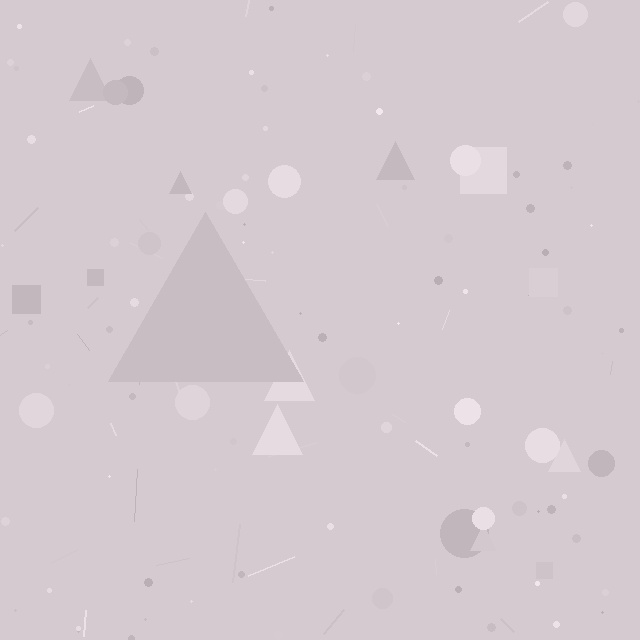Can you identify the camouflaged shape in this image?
The camouflaged shape is a triangle.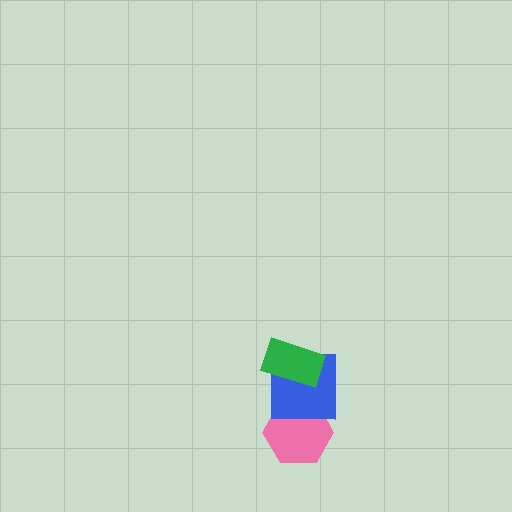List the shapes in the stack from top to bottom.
From top to bottom: the green rectangle, the blue square, the pink hexagon.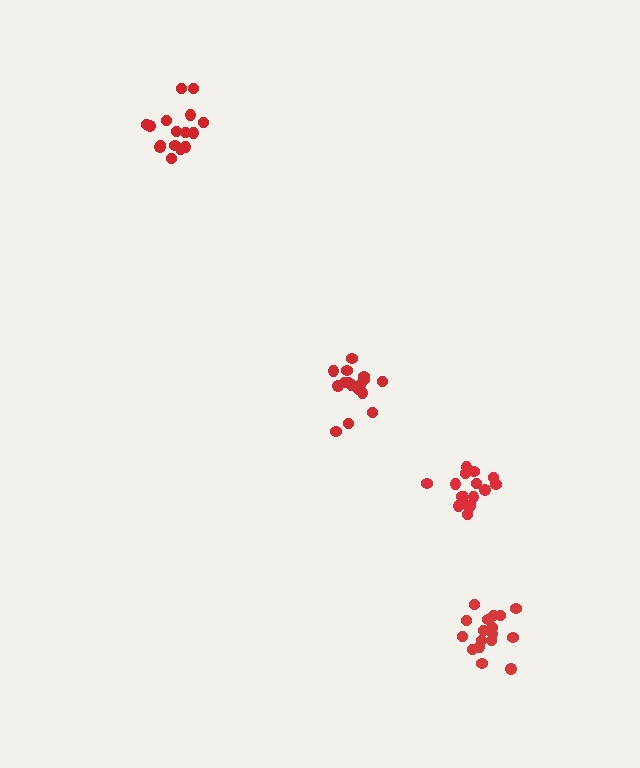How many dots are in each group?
Group 1: 16 dots, Group 2: 16 dots, Group 3: 17 dots, Group 4: 17 dots (66 total).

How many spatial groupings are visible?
There are 4 spatial groupings.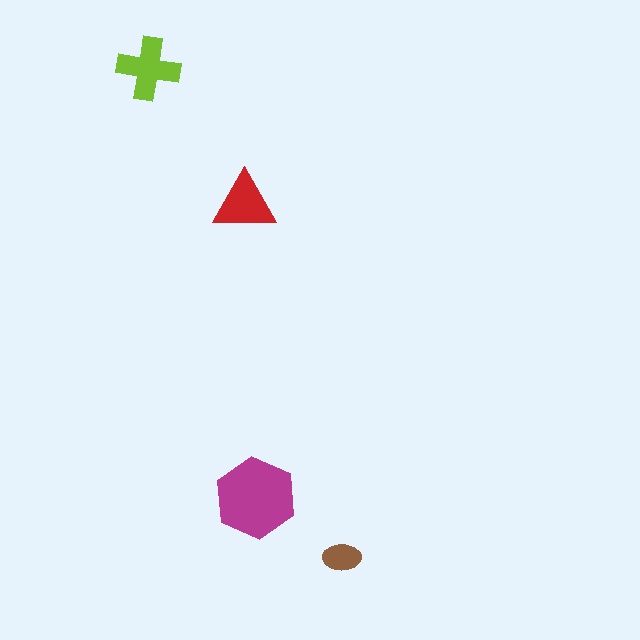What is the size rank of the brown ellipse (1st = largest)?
4th.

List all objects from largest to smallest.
The magenta hexagon, the lime cross, the red triangle, the brown ellipse.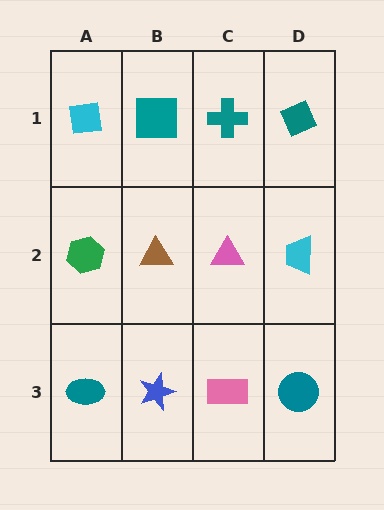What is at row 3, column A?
A teal ellipse.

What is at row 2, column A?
A green hexagon.